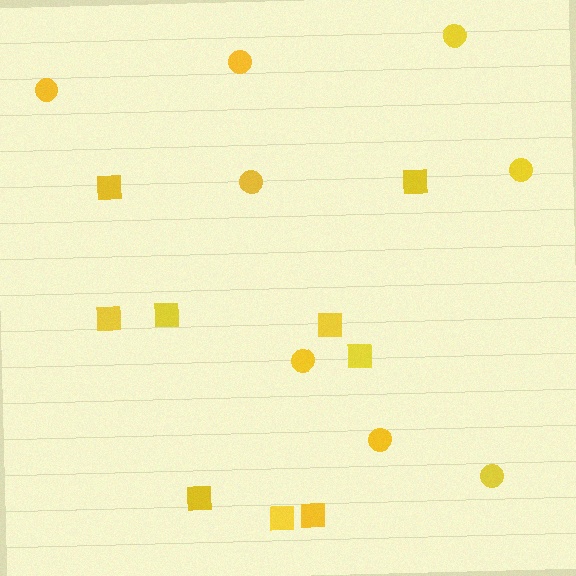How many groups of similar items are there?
There are 2 groups: one group of squares (9) and one group of circles (8).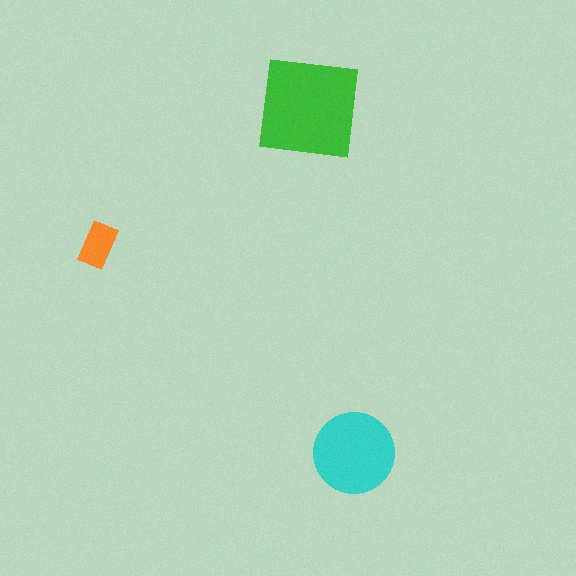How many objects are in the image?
There are 3 objects in the image.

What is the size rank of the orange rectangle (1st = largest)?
3rd.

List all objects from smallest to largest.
The orange rectangle, the cyan circle, the green square.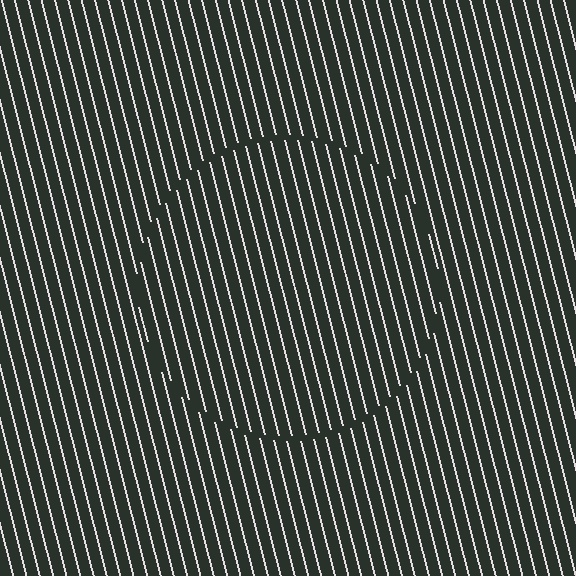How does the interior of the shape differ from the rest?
The interior of the shape contains the same grating, shifted by half a period — the contour is defined by the phase discontinuity where line-ends from the inner and outer gratings abut.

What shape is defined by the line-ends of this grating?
An illusory circle. The interior of the shape contains the same grating, shifted by half a period — the contour is defined by the phase discontinuity where line-ends from the inner and outer gratings abut.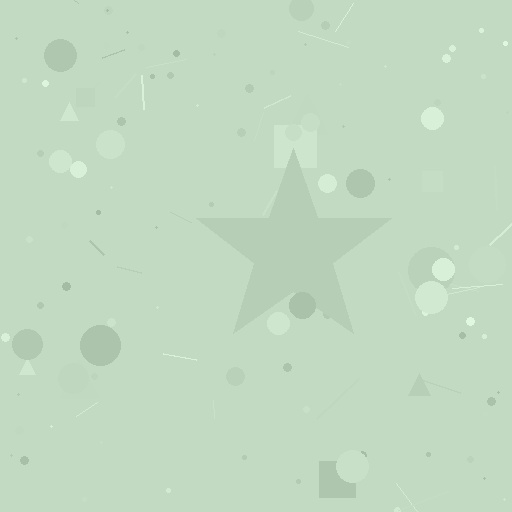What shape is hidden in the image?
A star is hidden in the image.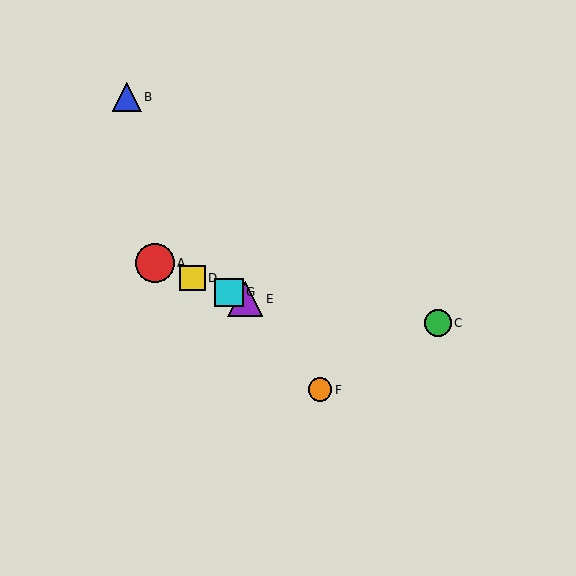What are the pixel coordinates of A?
Object A is at (155, 263).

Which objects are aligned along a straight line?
Objects A, D, E, G are aligned along a straight line.